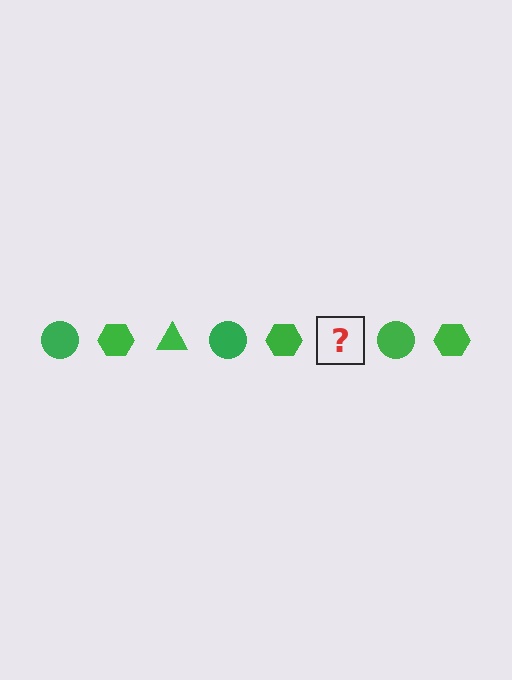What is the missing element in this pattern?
The missing element is a green triangle.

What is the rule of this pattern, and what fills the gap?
The rule is that the pattern cycles through circle, hexagon, triangle shapes in green. The gap should be filled with a green triangle.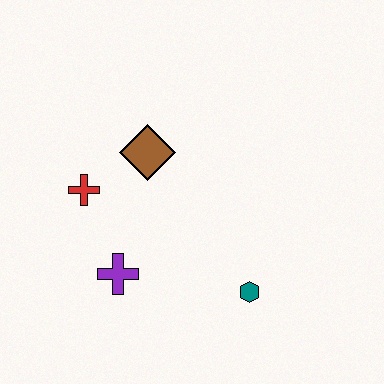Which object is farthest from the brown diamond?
The teal hexagon is farthest from the brown diamond.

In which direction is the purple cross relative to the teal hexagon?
The purple cross is to the left of the teal hexagon.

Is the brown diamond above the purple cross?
Yes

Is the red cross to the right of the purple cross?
No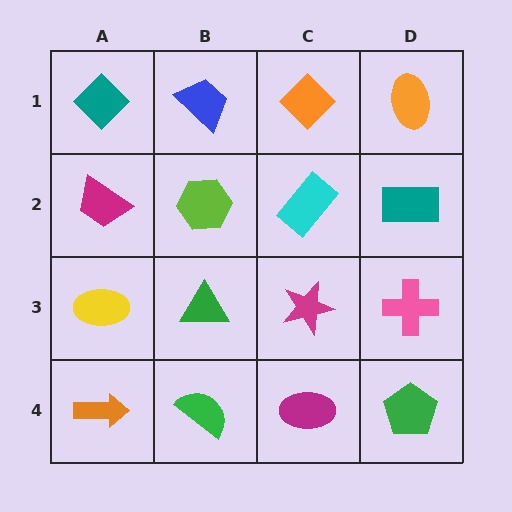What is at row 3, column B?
A green triangle.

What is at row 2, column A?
A magenta trapezoid.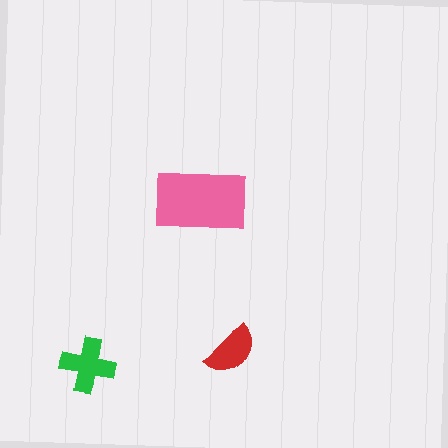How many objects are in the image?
There are 3 objects in the image.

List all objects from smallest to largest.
The red semicircle, the green cross, the pink rectangle.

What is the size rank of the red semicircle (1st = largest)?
3rd.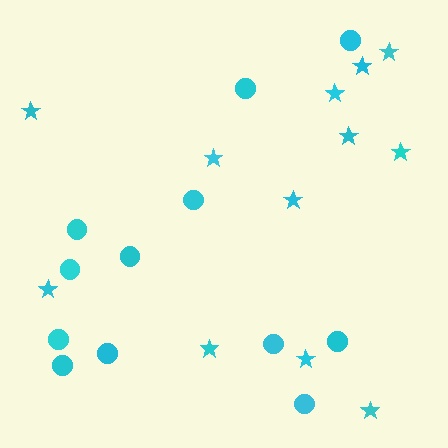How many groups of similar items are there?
There are 2 groups: one group of stars (12) and one group of circles (12).